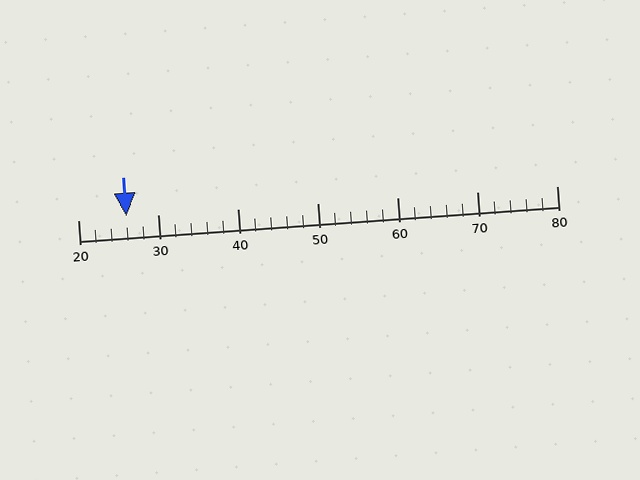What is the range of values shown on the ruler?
The ruler shows values from 20 to 80.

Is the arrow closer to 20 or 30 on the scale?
The arrow is closer to 30.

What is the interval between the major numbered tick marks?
The major tick marks are spaced 10 units apart.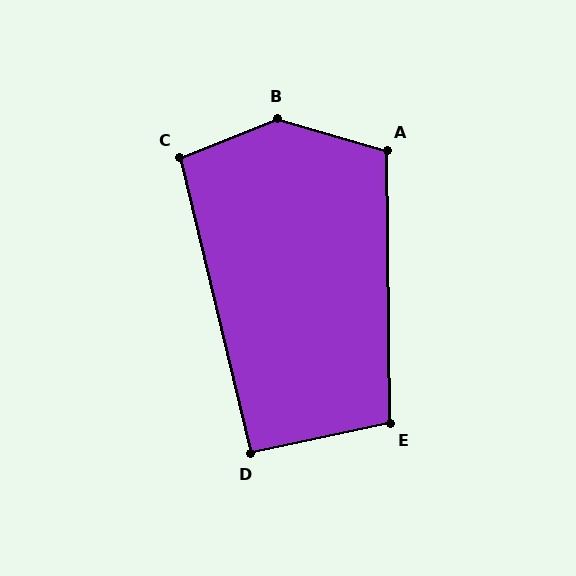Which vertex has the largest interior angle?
B, at approximately 142 degrees.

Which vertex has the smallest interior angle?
D, at approximately 91 degrees.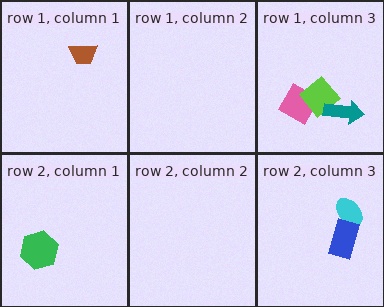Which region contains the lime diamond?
The row 1, column 3 region.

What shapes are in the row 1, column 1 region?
The brown trapezoid.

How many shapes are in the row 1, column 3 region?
3.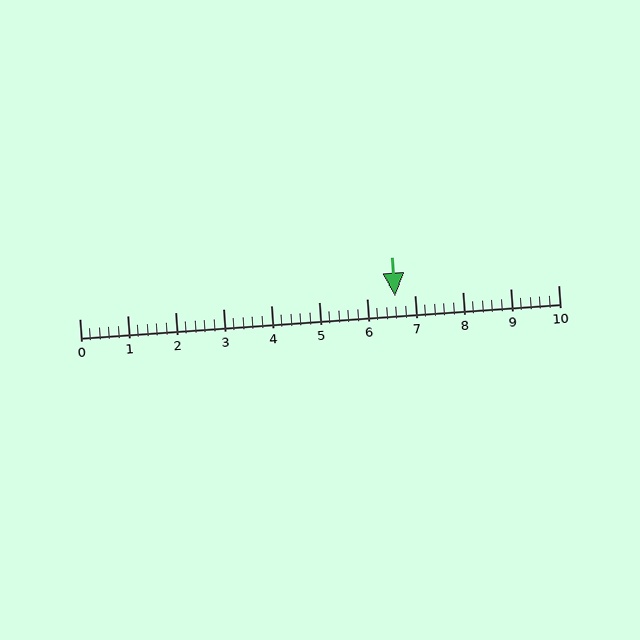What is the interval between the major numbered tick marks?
The major tick marks are spaced 1 units apart.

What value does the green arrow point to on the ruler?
The green arrow points to approximately 6.6.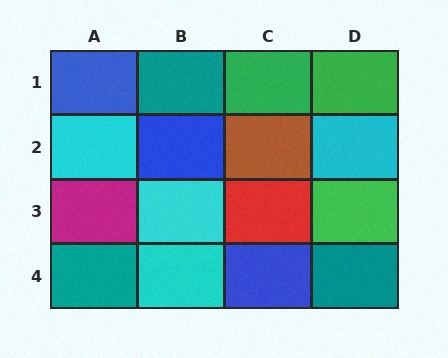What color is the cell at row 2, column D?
Cyan.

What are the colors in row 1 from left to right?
Blue, teal, green, green.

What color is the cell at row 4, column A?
Teal.